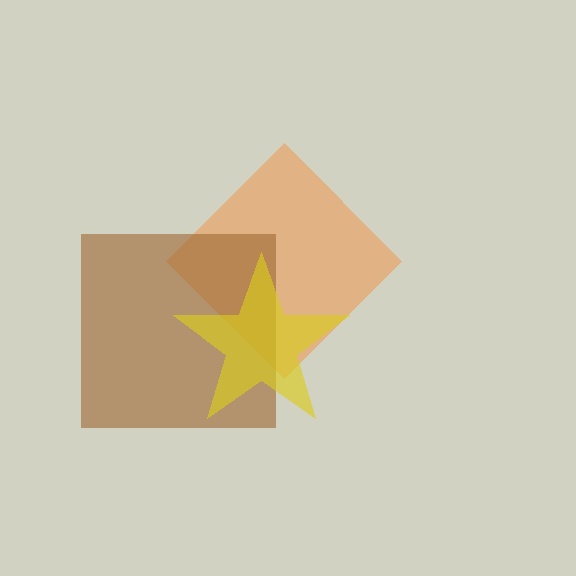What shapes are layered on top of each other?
The layered shapes are: an orange diamond, a brown square, a yellow star.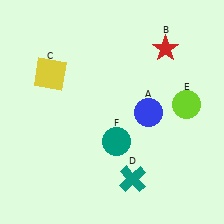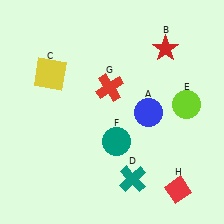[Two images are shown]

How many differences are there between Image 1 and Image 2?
There are 2 differences between the two images.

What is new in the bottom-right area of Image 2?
A red diamond (H) was added in the bottom-right area of Image 2.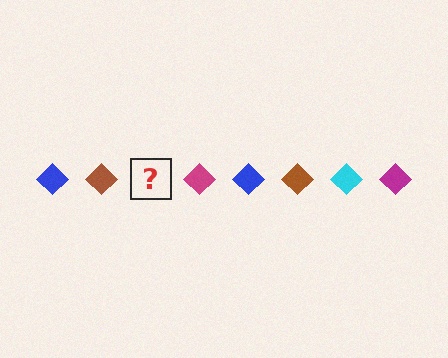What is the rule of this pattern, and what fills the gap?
The rule is that the pattern cycles through blue, brown, cyan, magenta diamonds. The gap should be filled with a cyan diamond.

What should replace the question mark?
The question mark should be replaced with a cyan diamond.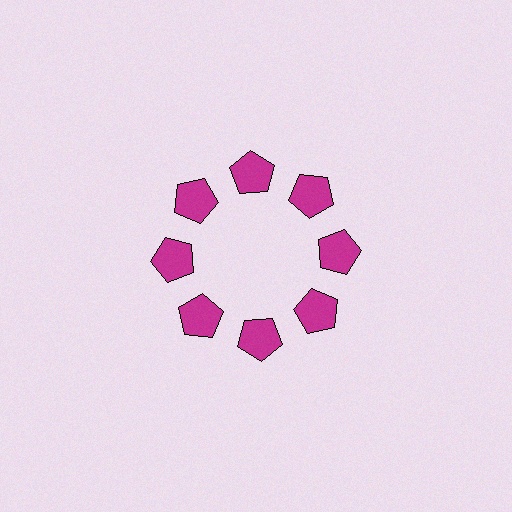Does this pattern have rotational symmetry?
Yes, this pattern has 8-fold rotational symmetry. It looks the same after rotating 45 degrees around the center.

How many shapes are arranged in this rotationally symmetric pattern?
There are 8 shapes, arranged in 8 groups of 1.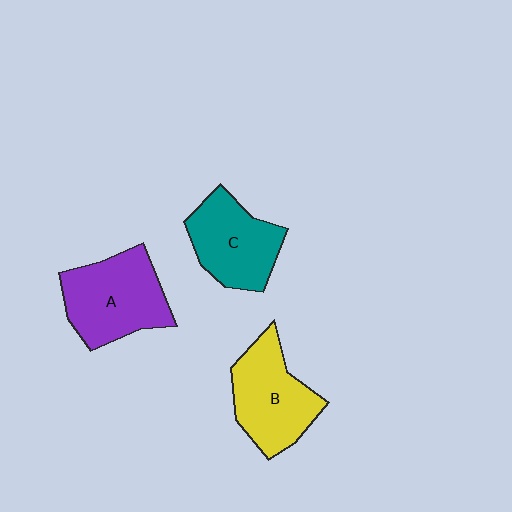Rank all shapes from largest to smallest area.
From largest to smallest: A (purple), B (yellow), C (teal).